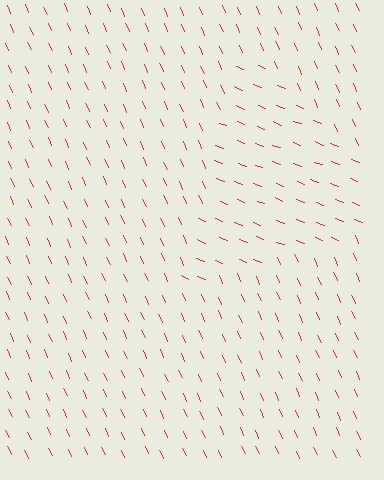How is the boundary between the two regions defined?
The boundary is defined purely by a change in line orientation (approximately 45 degrees difference). All lines are the same color and thickness.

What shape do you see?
I see a triangle.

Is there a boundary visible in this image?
Yes, there is a texture boundary formed by a change in line orientation.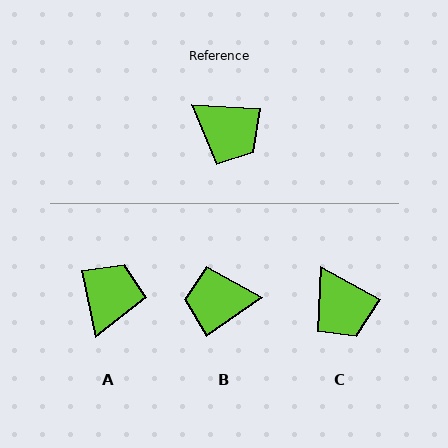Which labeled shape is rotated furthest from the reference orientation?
B, about 141 degrees away.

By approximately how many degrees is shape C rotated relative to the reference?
Approximately 25 degrees clockwise.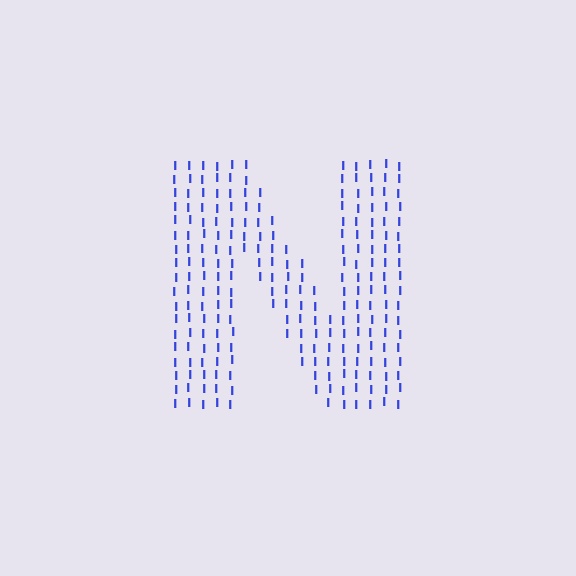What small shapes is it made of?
It is made of small letter I's.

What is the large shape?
The large shape is the letter N.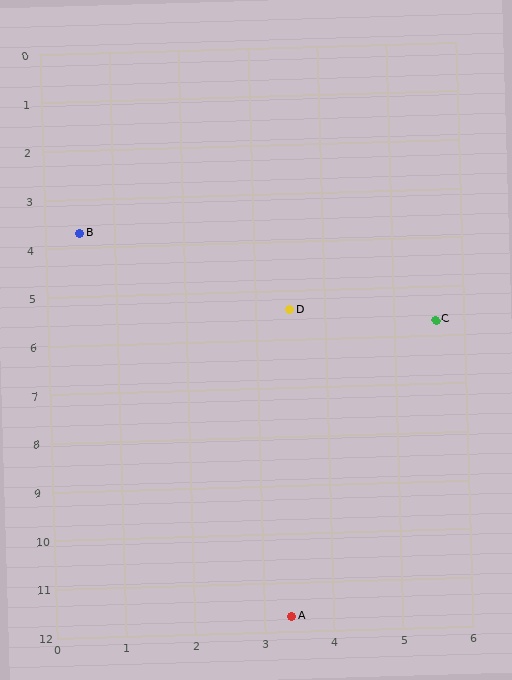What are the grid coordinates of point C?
Point C is at approximately (5.6, 5.7).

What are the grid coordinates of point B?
Point B is at approximately (0.5, 3.7).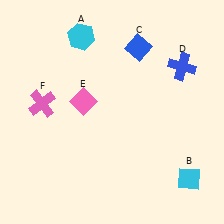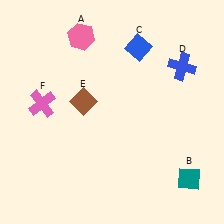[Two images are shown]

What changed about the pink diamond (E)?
In Image 1, E is pink. In Image 2, it changed to brown.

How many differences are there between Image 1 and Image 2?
There are 3 differences between the two images.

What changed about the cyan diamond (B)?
In Image 1, B is cyan. In Image 2, it changed to teal.